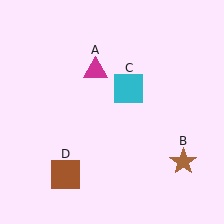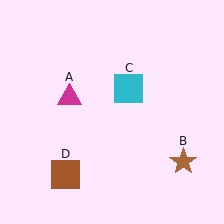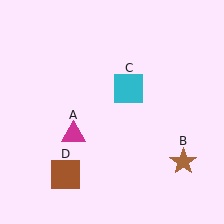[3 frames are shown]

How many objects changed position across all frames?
1 object changed position: magenta triangle (object A).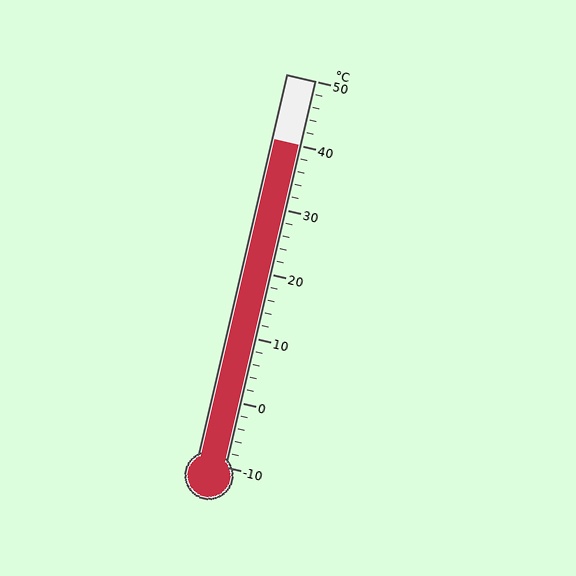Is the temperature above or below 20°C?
The temperature is above 20°C.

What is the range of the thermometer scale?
The thermometer scale ranges from -10°C to 50°C.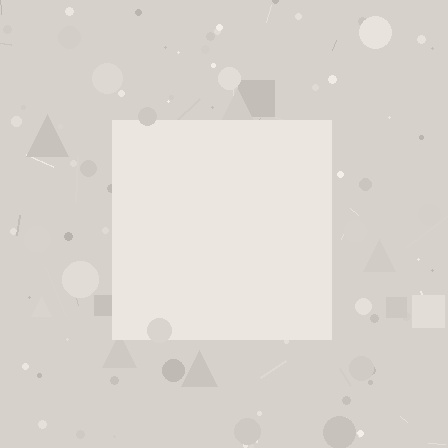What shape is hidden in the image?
A square is hidden in the image.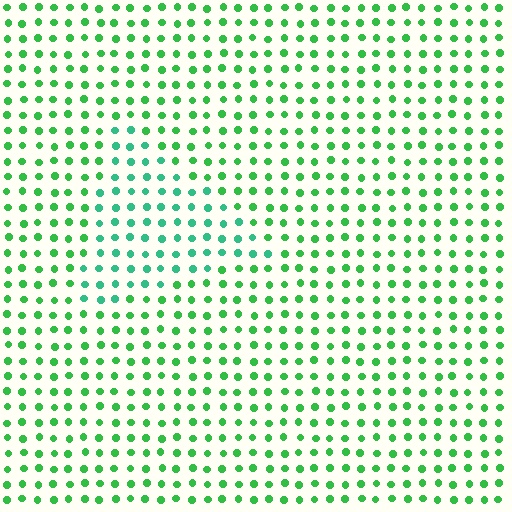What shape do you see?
I see a triangle.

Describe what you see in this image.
The image is filled with small green elements in a uniform arrangement. A triangle-shaped region is visible where the elements are tinted to a slightly different hue, forming a subtle color boundary.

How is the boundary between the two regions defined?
The boundary is defined purely by a slight shift in hue (about 29 degrees). Spacing, size, and orientation are identical on both sides.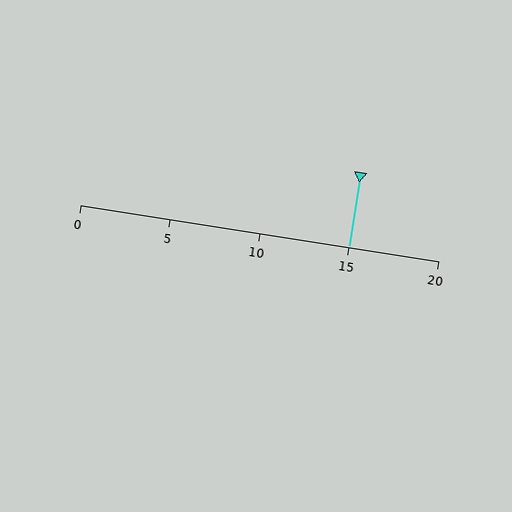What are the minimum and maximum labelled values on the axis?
The axis runs from 0 to 20.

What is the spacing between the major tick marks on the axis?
The major ticks are spaced 5 apart.